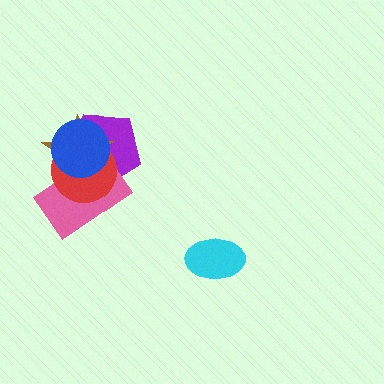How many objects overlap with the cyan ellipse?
0 objects overlap with the cyan ellipse.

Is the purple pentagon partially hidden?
Yes, it is partially covered by another shape.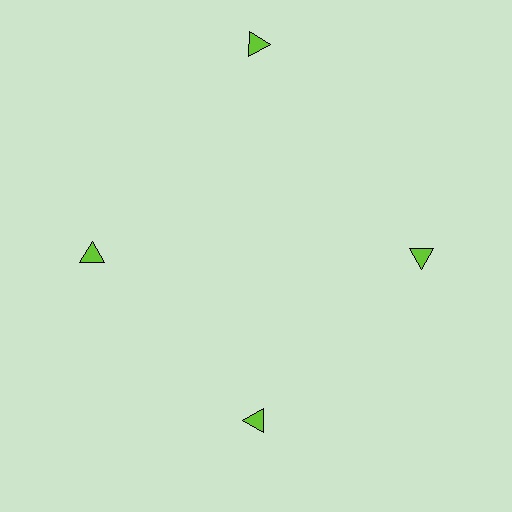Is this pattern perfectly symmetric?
No. The 4 lime triangles are arranged in a ring, but one element near the 12 o'clock position is pushed outward from the center, breaking the 4-fold rotational symmetry.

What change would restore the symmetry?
The symmetry would be restored by moving it inward, back onto the ring so that all 4 triangles sit at equal angles and equal distance from the center.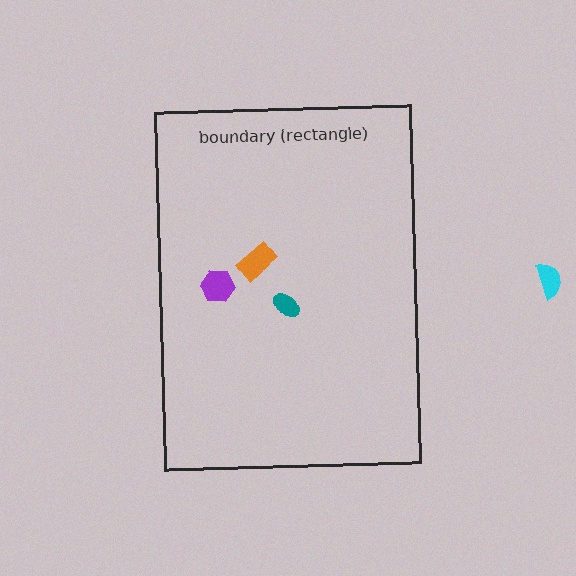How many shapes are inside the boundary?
3 inside, 1 outside.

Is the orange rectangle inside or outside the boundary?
Inside.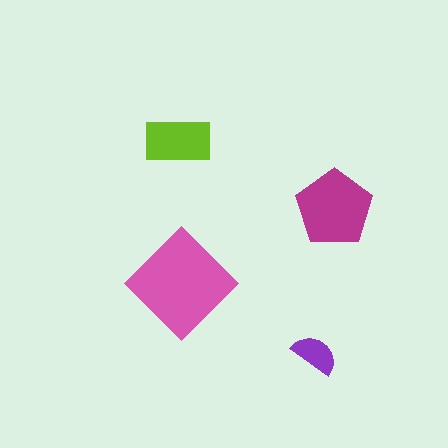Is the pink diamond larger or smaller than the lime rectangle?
Larger.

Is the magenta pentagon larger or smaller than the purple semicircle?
Larger.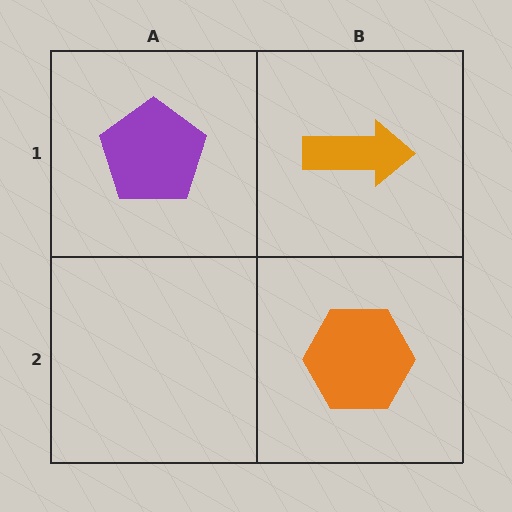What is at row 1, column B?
An orange arrow.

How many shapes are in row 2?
1 shape.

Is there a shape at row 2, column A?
No, that cell is empty.